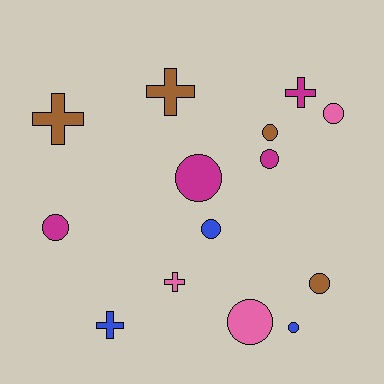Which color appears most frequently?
Brown, with 4 objects.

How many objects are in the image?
There are 14 objects.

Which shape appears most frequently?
Circle, with 9 objects.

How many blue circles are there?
There are 2 blue circles.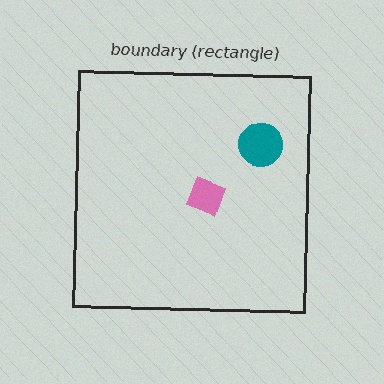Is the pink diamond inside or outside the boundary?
Inside.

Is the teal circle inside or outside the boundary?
Inside.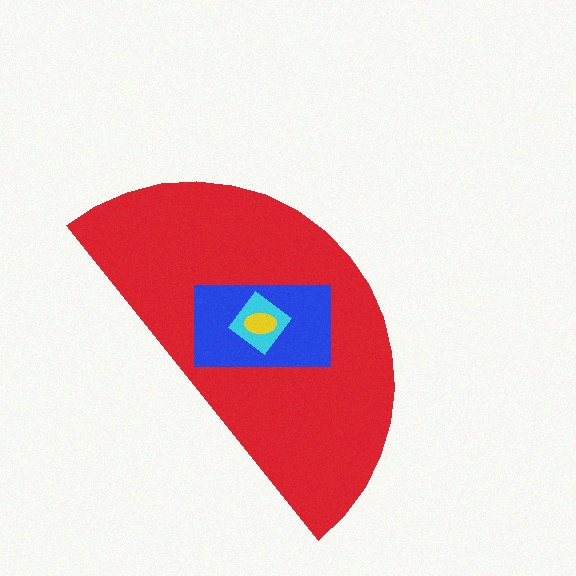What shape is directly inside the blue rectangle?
The cyan diamond.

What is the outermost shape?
The red semicircle.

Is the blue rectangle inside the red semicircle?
Yes.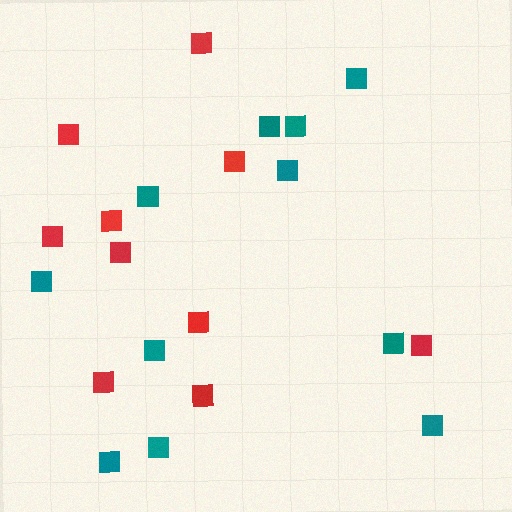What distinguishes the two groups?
There are 2 groups: one group of teal squares (11) and one group of red squares (10).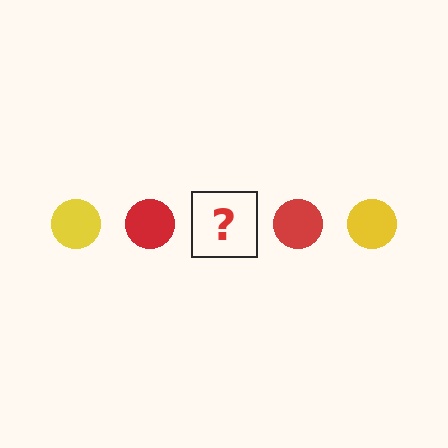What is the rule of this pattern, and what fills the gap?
The rule is that the pattern cycles through yellow, red circles. The gap should be filled with a yellow circle.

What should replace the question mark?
The question mark should be replaced with a yellow circle.